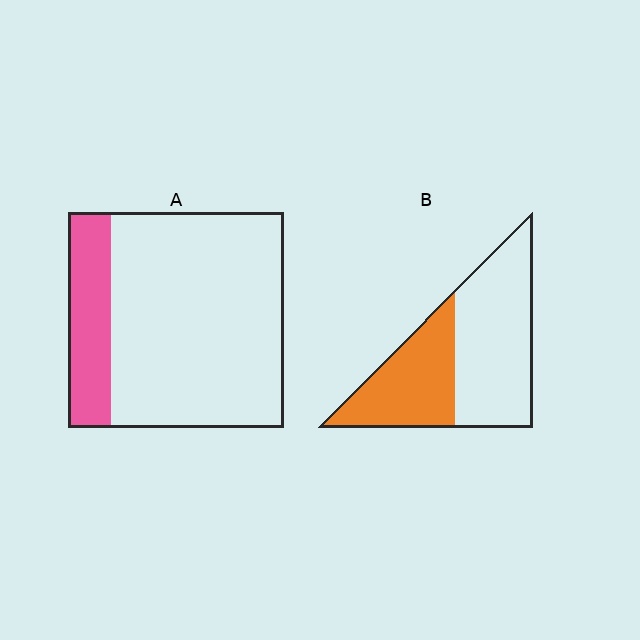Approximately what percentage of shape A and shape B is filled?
A is approximately 20% and B is approximately 40%.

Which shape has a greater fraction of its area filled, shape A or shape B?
Shape B.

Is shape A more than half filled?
No.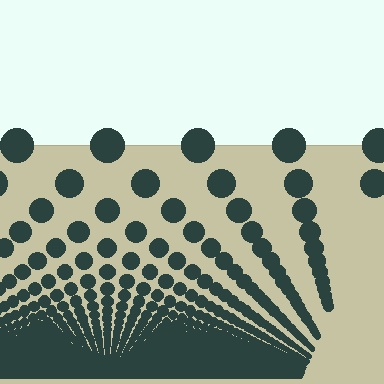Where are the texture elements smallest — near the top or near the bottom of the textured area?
Near the bottom.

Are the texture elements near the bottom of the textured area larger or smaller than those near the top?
Smaller. The gradient is inverted — elements near the bottom are smaller and denser.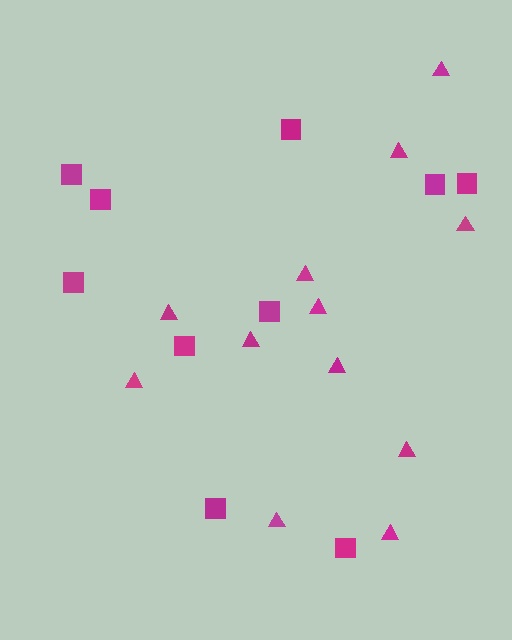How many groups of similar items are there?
There are 2 groups: one group of triangles (12) and one group of squares (10).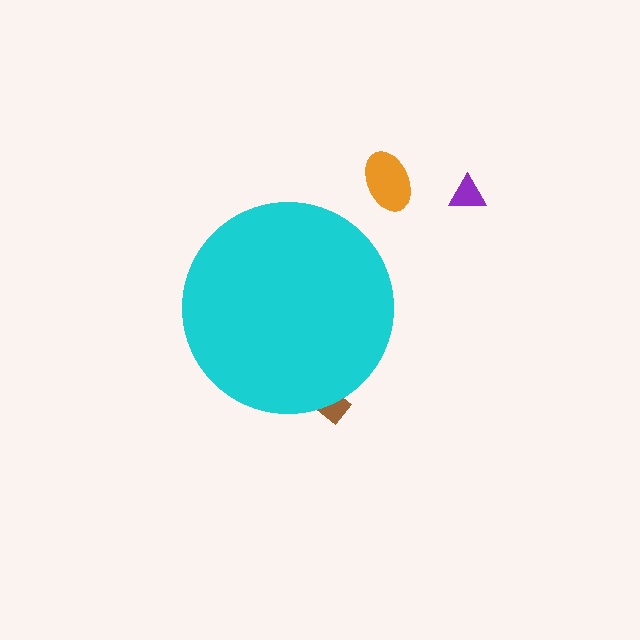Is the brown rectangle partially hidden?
Yes, the brown rectangle is partially hidden behind the cyan circle.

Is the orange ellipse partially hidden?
No, the orange ellipse is fully visible.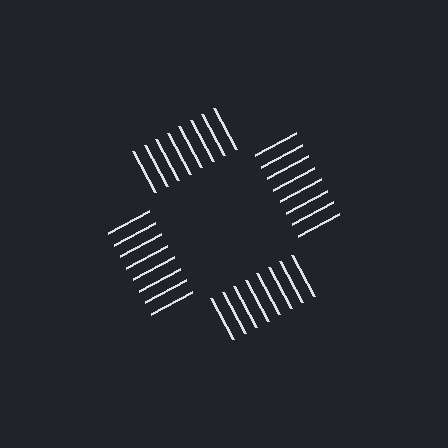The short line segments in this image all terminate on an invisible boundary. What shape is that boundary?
An illusory square — the line segments terminate on its edges but no continuous stroke is drawn.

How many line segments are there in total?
32 — 8 along each of the 4 edges.